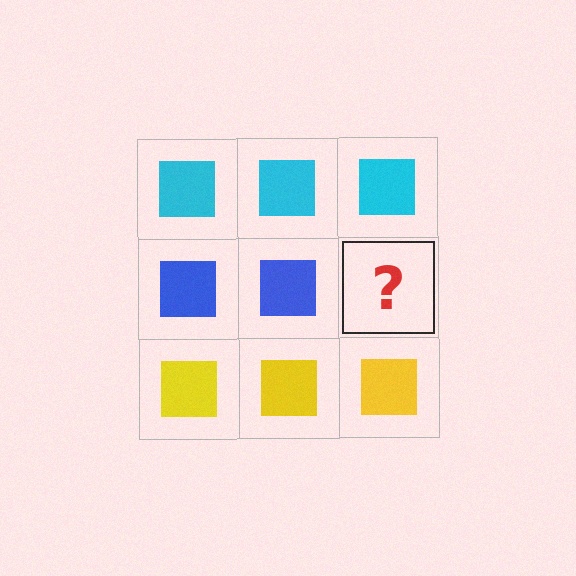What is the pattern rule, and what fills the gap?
The rule is that each row has a consistent color. The gap should be filled with a blue square.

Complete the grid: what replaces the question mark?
The question mark should be replaced with a blue square.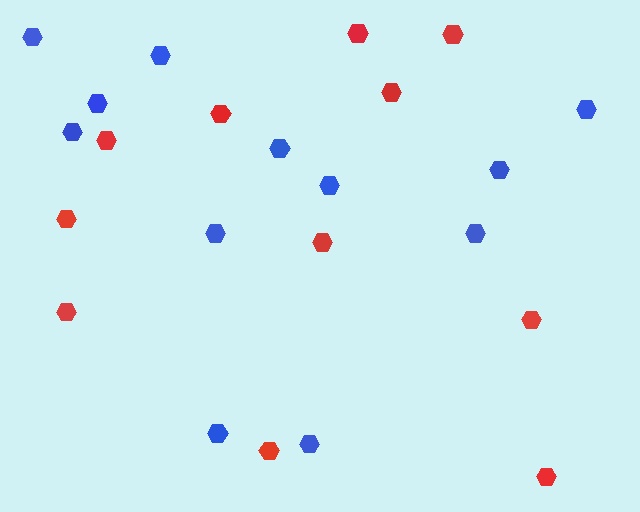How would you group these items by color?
There are 2 groups: one group of blue hexagons (12) and one group of red hexagons (11).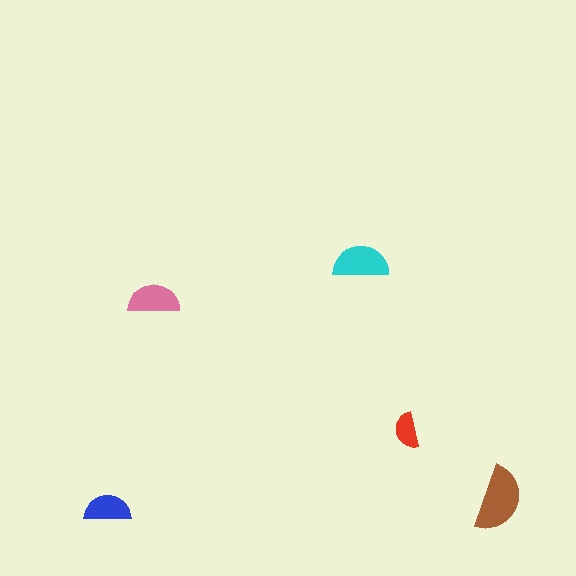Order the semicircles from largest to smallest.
the brown one, the cyan one, the pink one, the blue one, the red one.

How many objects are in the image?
There are 5 objects in the image.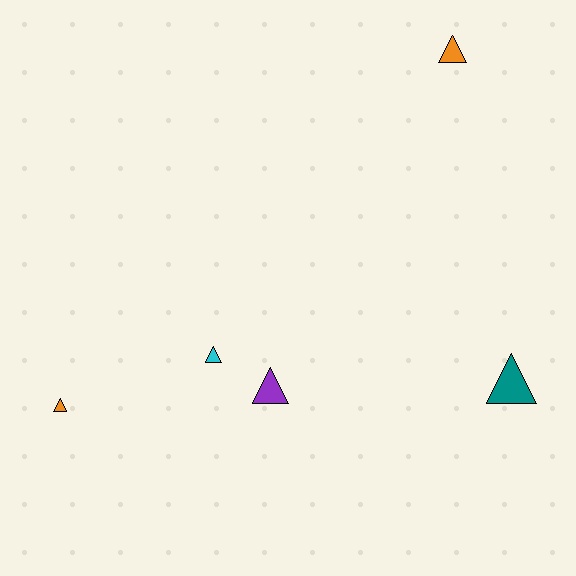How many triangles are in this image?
There are 5 triangles.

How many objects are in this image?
There are 5 objects.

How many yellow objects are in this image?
There are no yellow objects.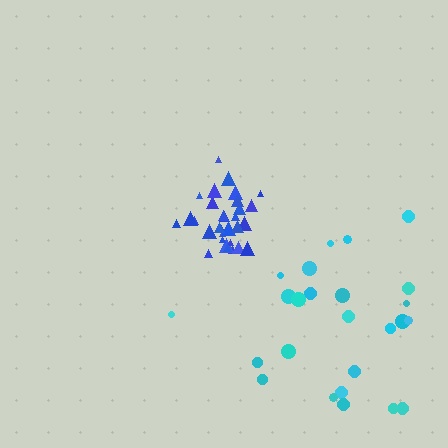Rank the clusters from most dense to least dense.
blue, cyan.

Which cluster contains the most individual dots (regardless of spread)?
Blue (33).